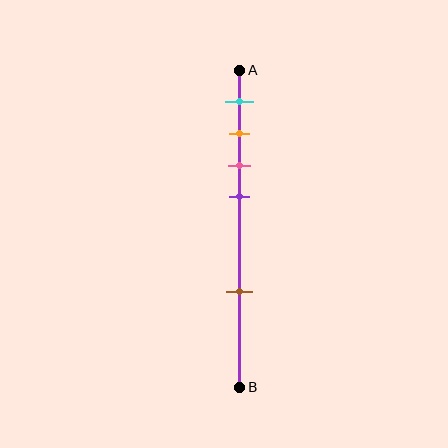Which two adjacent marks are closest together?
The orange and pink marks are the closest adjacent pair.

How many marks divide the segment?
There are 5 marks dividing the segment.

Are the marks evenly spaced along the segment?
No, the marks are not evenly spaced.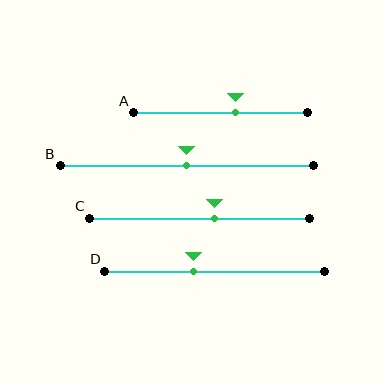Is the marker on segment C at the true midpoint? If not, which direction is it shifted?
No, the marker on segment C is shifted to the right by about 7% of the segment length.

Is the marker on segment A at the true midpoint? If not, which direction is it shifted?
No, the marker on segment A is shifted to the right by about 9% of the segment length.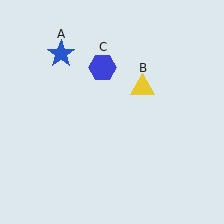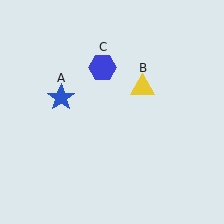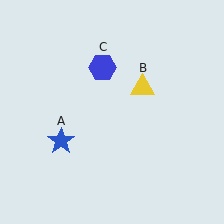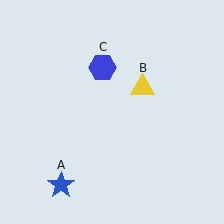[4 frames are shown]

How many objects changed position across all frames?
1 object changed position: blue star (object A).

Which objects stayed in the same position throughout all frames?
Yellow triangle (object B) and blue hexagon (object C) remained stationary.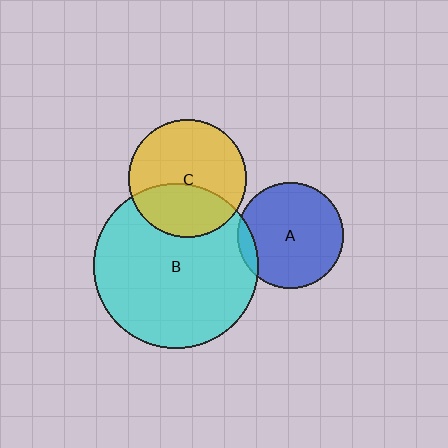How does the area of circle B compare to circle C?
Approximately 2.0 times.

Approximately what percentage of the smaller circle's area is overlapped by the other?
Approximately 10%.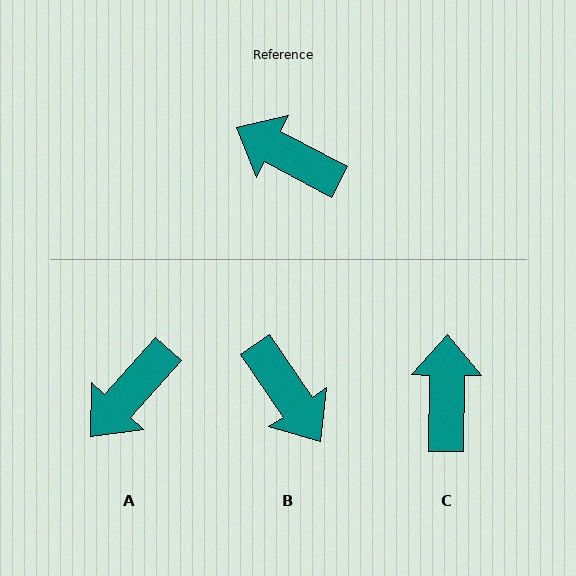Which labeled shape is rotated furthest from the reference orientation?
B, about 152 degrees away.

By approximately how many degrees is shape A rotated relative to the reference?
Approximately 76 degrees counter-clockwise.